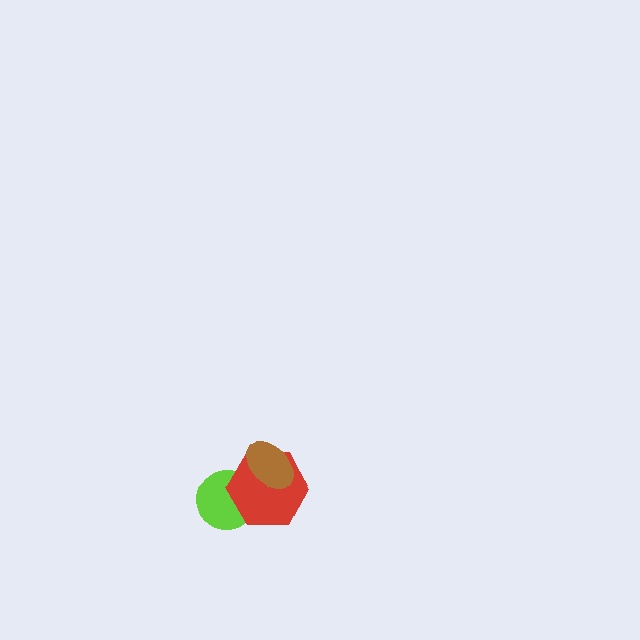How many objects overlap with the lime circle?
1 object overlaps with the lime circle.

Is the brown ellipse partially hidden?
No, no other shape covers it.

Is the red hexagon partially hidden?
Yes, it is partially covered by another shape.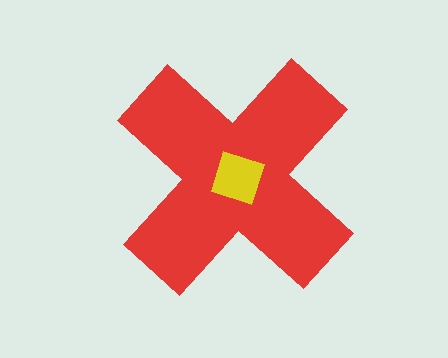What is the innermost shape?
The yellow diamond.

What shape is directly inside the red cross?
The yellow diamond.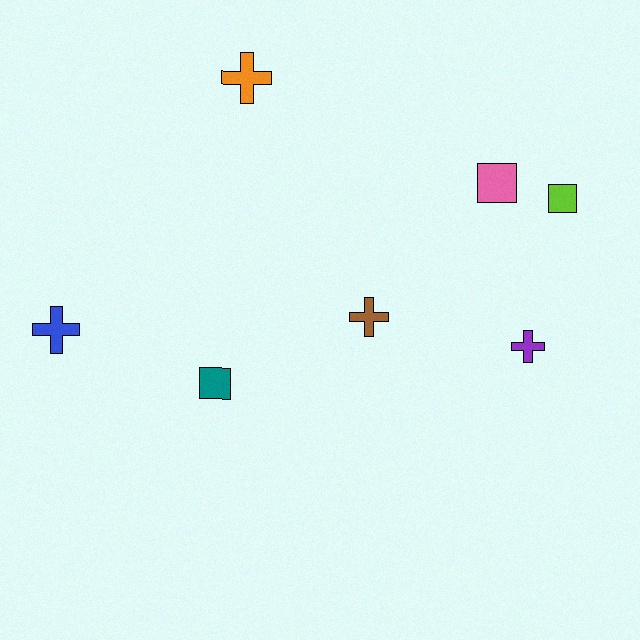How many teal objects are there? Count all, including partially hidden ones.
There is 1 teal object.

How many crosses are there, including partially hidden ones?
There are 4 crosses.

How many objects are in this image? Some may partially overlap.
There are 7 objects.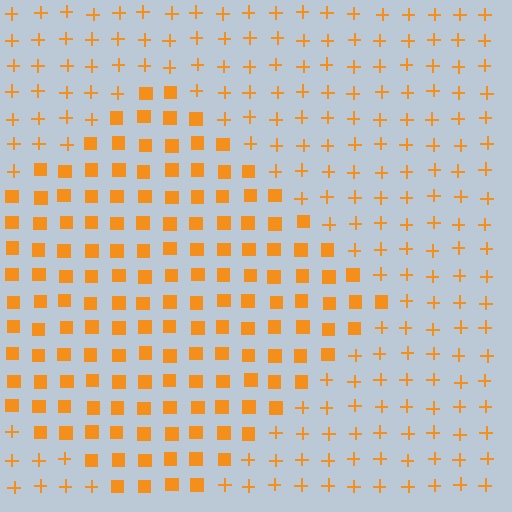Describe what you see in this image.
The image is filled with small orange elements arranged in a uniform grid. A diamond-shaped region contains squares, while the surrounding area contains plus signs. The boundary is defined purely by the change in element shape.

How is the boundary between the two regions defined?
The boundary is defined by a change in element shape: squares inside vs. plus signs outside. All elements share the same color and spacing.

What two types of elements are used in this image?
The image uses squares inside the diamond region and plus signs outside it.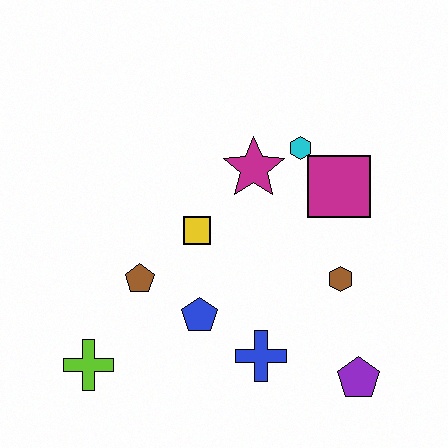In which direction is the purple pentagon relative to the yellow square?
The purple pentagon is to the right of the yellow square.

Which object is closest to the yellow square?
The brown pentagon is closest to the yellow square.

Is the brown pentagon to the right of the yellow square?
No